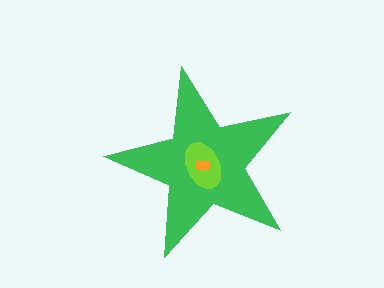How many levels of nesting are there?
3.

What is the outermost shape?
The green star.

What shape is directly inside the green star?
The lime ellipse.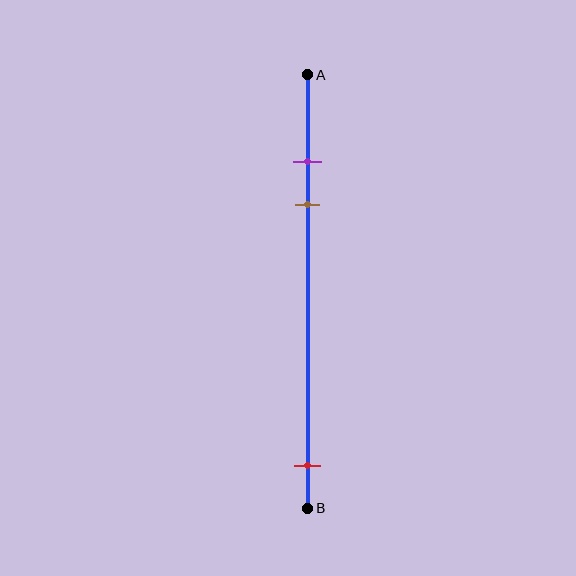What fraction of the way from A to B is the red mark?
The red mark is approximately 90% (0.9) of the way from A to B.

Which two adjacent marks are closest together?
The purple and brown marks are the closest adjacent pair.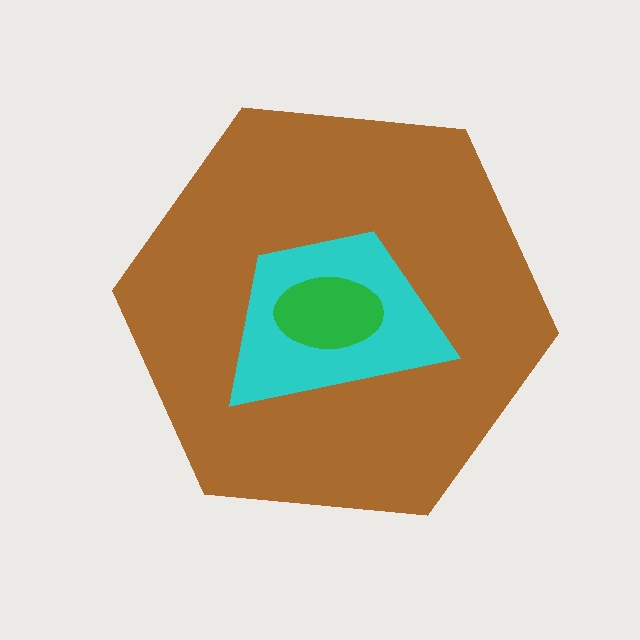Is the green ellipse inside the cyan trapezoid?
Yes.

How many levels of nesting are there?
3.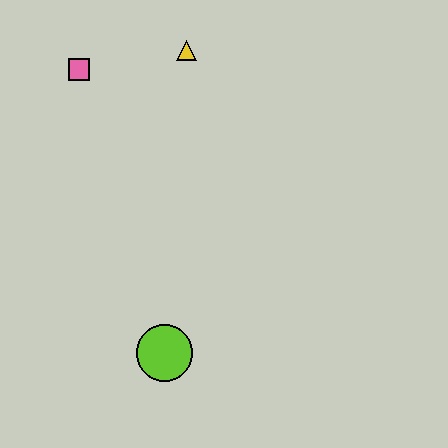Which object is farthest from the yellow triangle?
The lime circle is farthest from the yellow triangle.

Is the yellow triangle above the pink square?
Yes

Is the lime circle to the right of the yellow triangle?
No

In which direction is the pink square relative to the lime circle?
The pink square is above the lime circle.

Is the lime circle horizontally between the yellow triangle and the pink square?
Yes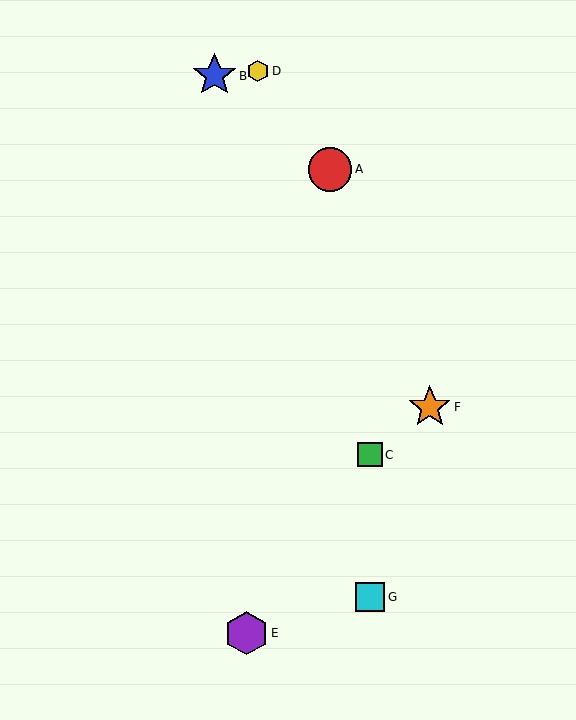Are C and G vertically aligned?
Yes, both are at x≈370.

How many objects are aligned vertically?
2 objects (C, G) are aligned vertically.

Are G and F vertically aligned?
No, G is at x≈370 and F is at x≈430.